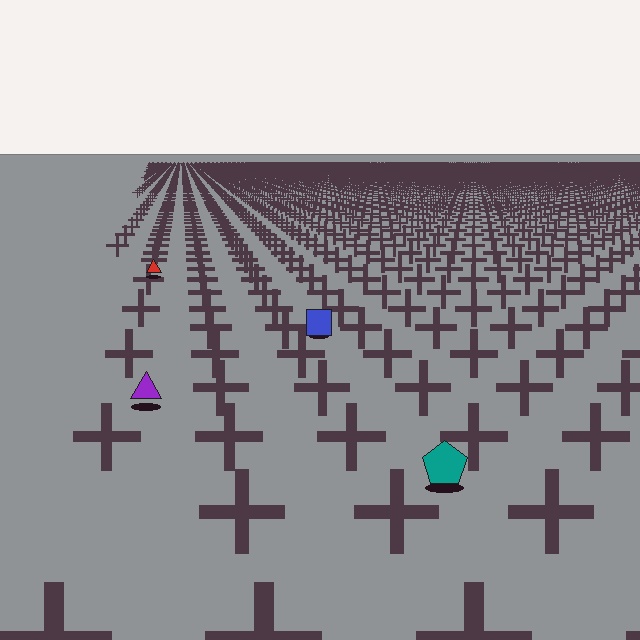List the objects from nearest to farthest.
From nearest to farthest: the teal pentagon, the purple triangle, the blue square, the red triangle.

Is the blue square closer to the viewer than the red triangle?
Yes. The blue square is closer — you can tell from the texture gradient: the ground texture is coarser near it.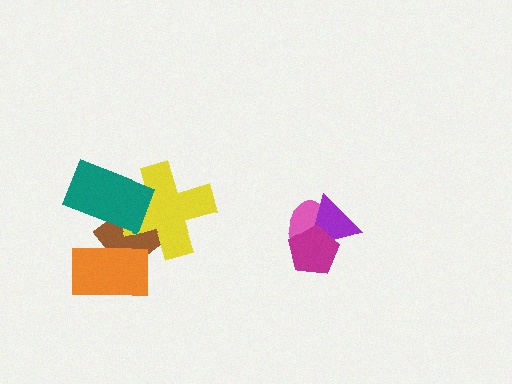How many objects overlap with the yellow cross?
2 objects overlap with the yellow cross.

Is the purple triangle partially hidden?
Yes, it is partially covered by another shape.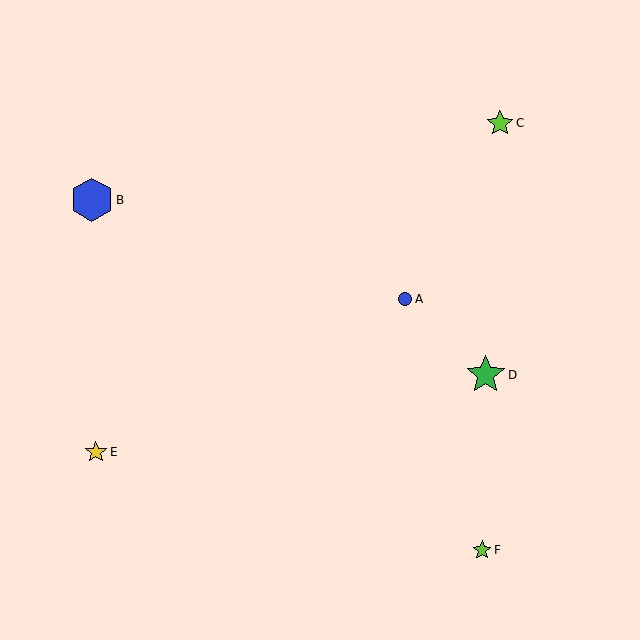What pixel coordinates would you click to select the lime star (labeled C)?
Click at (500, 123) to select the lime star C.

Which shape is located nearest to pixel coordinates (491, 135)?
The lime star (labeled C) at (500, 123) is nearest to that location.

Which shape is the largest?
The blue hexagon (labeled B) is the largest.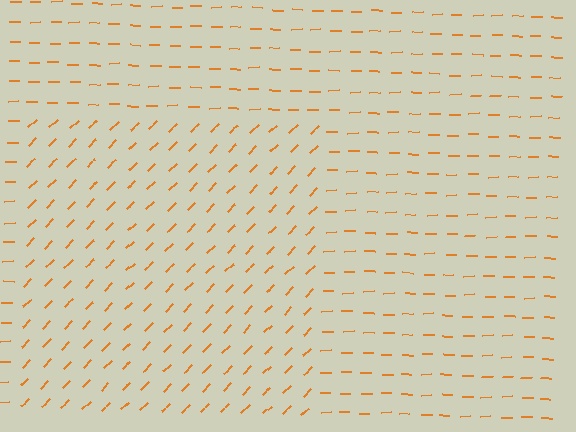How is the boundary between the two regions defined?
The boundary is defined purely by a change in line orientation (approximately 45 degrees difference). All lines are the same color and thickness.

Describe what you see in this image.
The image is filled with small orange line segments. A rectangle region in the image has lines oriented differently from the surrounding lines, creating a visible texture boundary.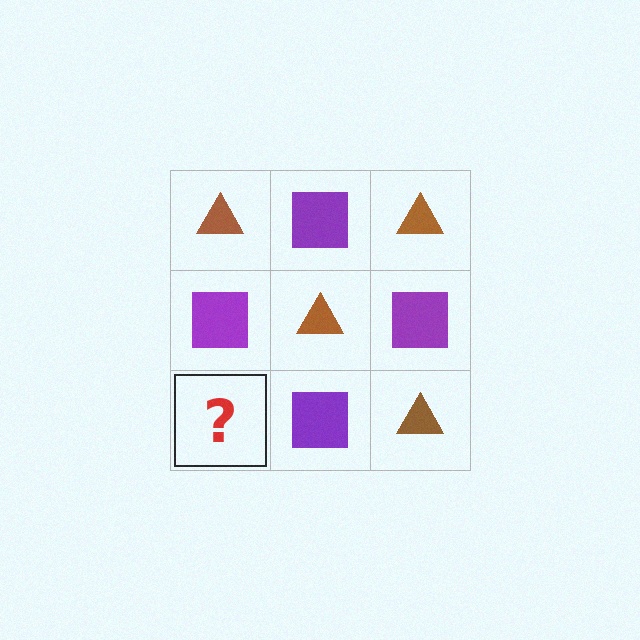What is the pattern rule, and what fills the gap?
The rule is that it alternates brown triangle and purple square in a checkerboard pattern. The gap should be filled with a brown triangle.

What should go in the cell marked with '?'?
The missing cell should contain a brown triangle.